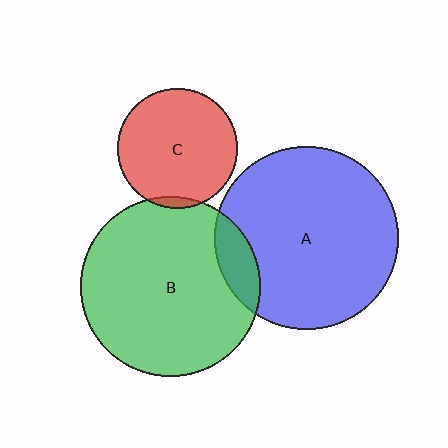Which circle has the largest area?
Circle A (blue).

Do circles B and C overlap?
Yes.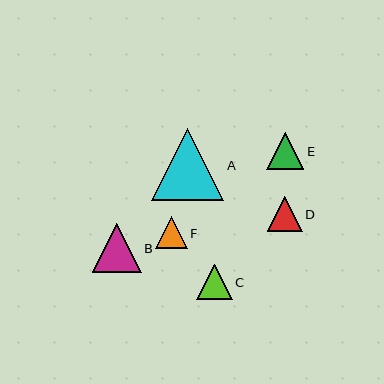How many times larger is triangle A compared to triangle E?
Triangle A is approximately 2.0 times the size of triangle E.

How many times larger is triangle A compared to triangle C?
Triangle A is approximately 2.1 times the size of triangle C.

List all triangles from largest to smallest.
From largest to smallest: A, B, E, C, D, F.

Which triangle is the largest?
Triangle A is the largest with a size of approximately 72 pixels.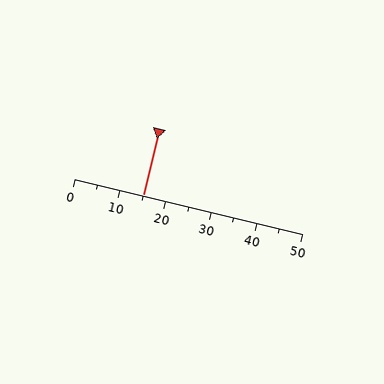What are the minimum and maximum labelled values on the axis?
The axis runs from 0 to 50.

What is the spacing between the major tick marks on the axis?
The major ticks are spaced 10 apart.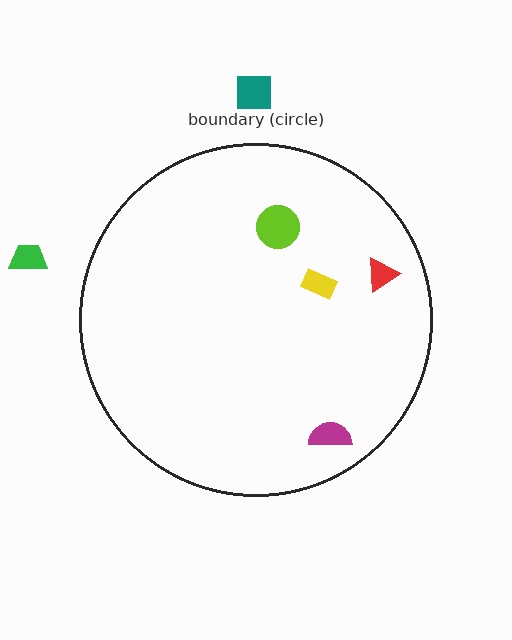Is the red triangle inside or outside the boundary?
Inside.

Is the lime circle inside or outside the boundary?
Inside.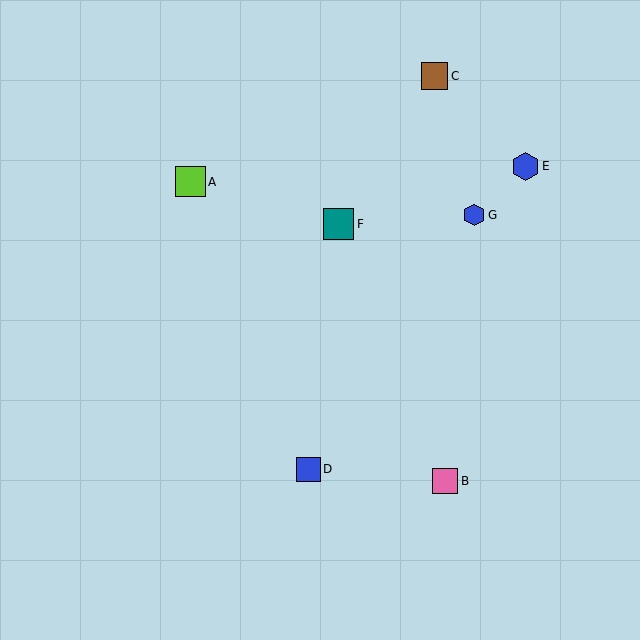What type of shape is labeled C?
Shape C is a brown square.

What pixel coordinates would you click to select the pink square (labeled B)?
Click at (445, 481) to select the pink square B.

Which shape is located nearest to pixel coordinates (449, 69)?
The brown square (labeled C) at (434, 76) is nearest to that location.